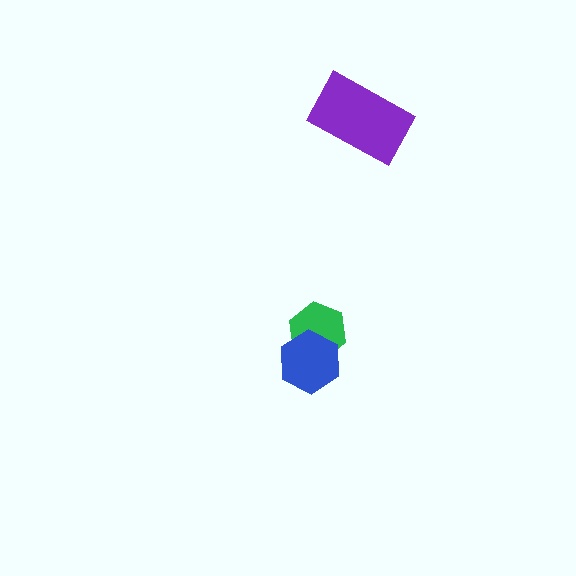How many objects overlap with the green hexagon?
1 object overlaps with the green hexagon.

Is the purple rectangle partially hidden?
No, no other shape covers it.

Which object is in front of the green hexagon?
The blue hexagon is in front of the green hexagon.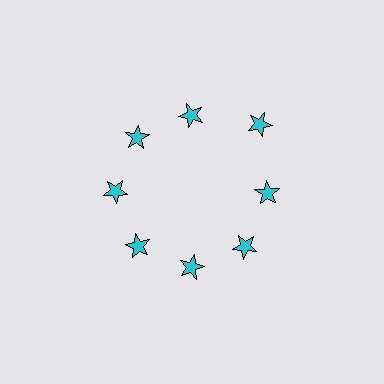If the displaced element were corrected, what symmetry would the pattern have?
It would have 8-fold rotational symmetry — the pattern would map onto itself every 45 degrees.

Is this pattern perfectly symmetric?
No. The 8 cyan stars are arranged in a ring, but one element near the 2 o'clock position is pushed outward from the center, breaking the 8-fold rotational symmetry.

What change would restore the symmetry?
The symmetry would be restored by moving it inward, back onto the ring so that all 8 stars sit at equal angles and equal distance from the center.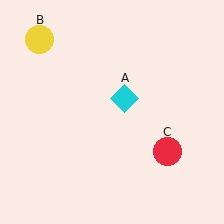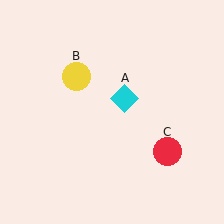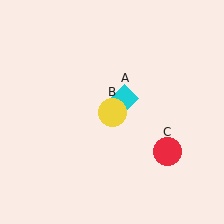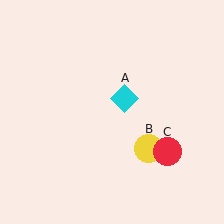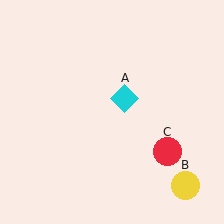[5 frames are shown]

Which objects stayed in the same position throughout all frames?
Cyan diamond (object A) and red circle (object C) remained stationary.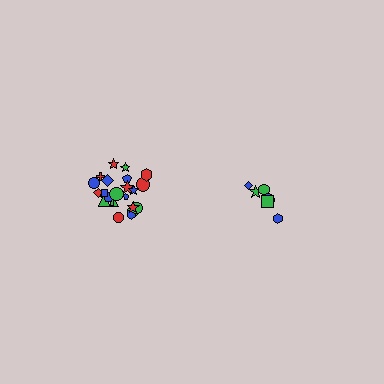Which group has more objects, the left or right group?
The left group.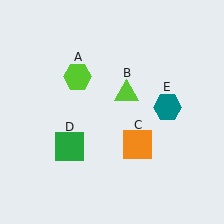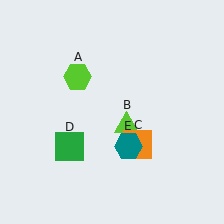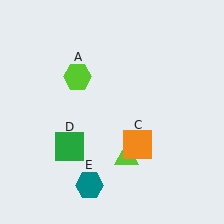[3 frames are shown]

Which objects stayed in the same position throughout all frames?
Lime hexagon (object A) and orange square (object C) and green square (object D) remained stationary.